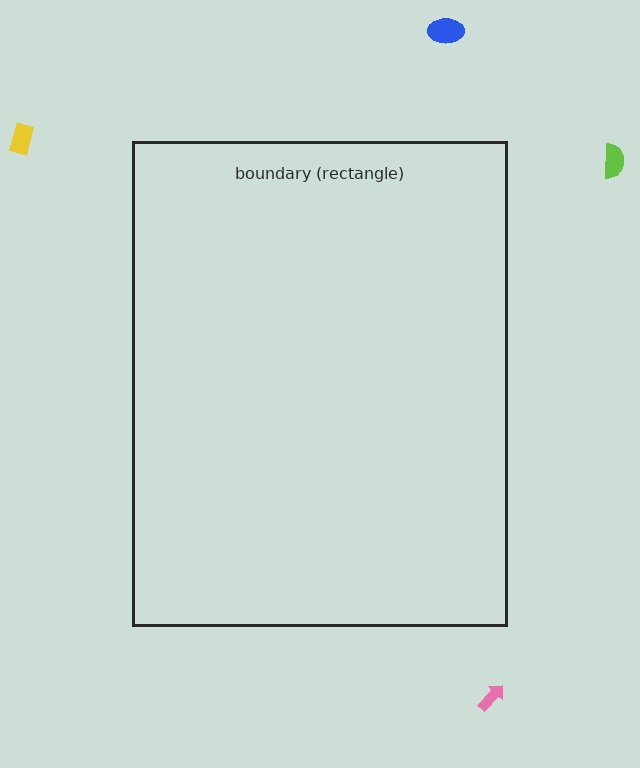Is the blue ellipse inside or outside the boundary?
Outside.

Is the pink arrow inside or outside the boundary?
Outside.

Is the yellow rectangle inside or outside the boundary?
Outside.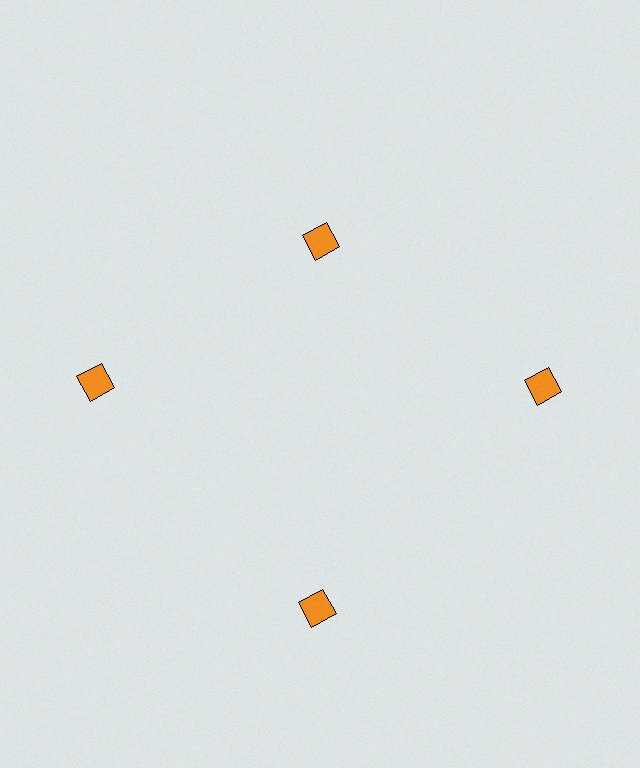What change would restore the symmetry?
The symmetry would be restored by moving it outward, back onto the ring so that all 4 diamonds sit at equal angles and equal distance from the center.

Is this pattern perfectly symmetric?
No. The 4 orange diamonds are arranged in a ring, but one element near the 12 o'clock position is pulled inward toward the center, breaking the 4-fold rotational symmetry.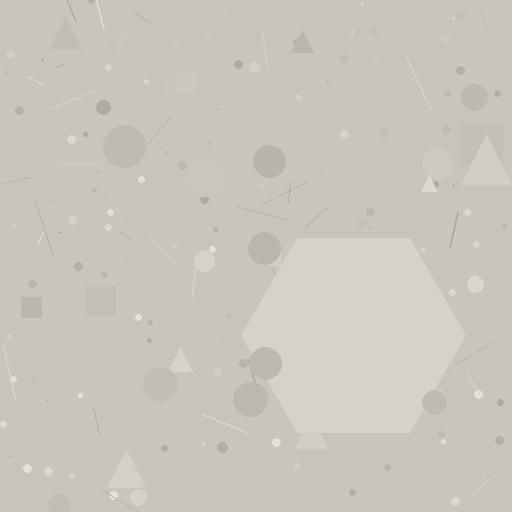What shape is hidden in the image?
A hexagon is hidden in the image.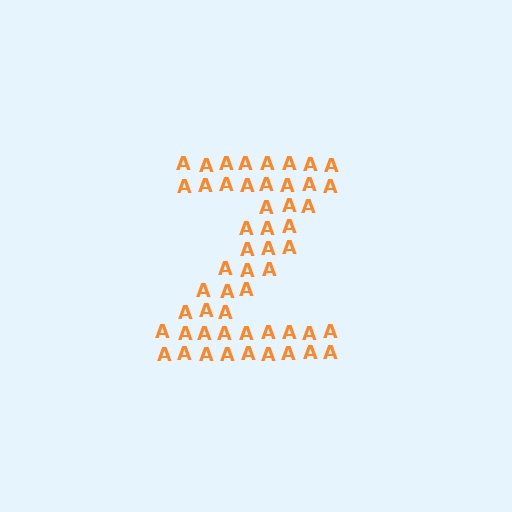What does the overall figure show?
The overall figure shows the letter Z.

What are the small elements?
The small elements are letter A's.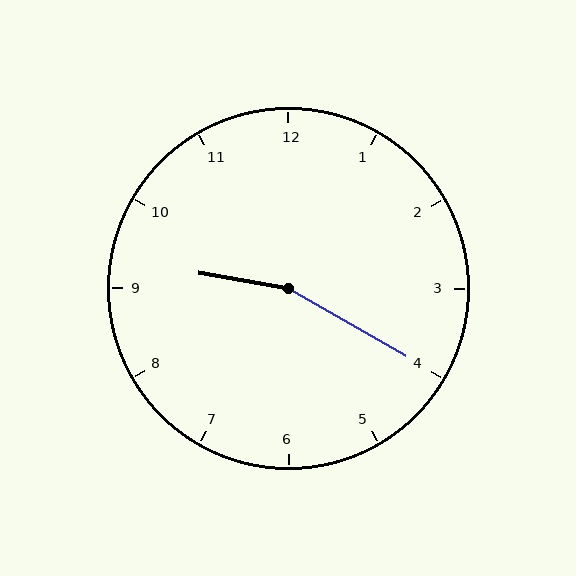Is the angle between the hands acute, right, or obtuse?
It is obtuse.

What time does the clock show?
9:20.